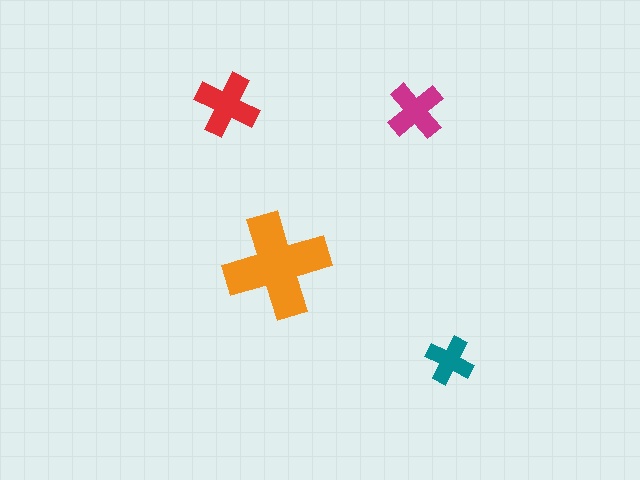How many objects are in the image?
There are 4 objects in the image.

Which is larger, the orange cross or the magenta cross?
The orange one.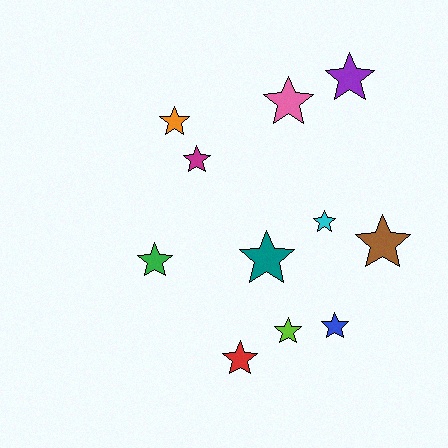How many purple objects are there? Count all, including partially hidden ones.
There is 1 purple object.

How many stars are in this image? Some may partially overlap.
There are 11 stars.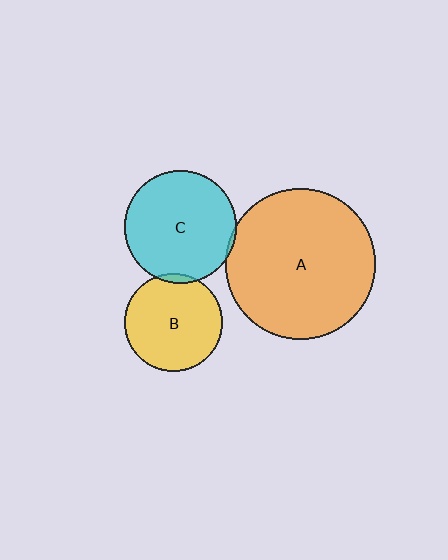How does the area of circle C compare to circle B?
Approximately 1.3 times.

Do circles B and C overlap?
Yes.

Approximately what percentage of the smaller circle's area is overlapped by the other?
Approximately 5%.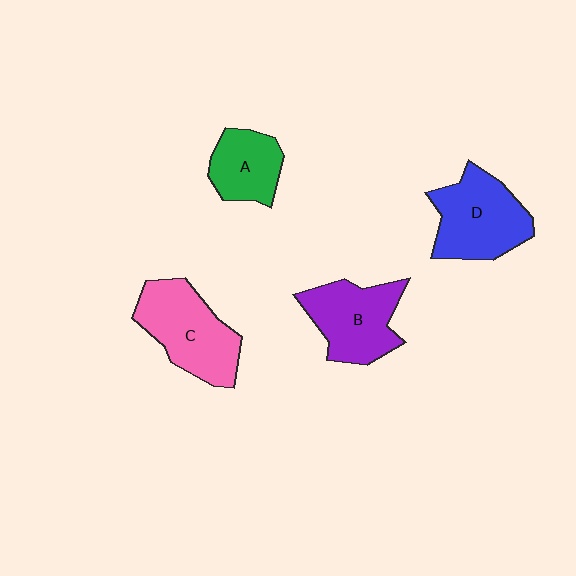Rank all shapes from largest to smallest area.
From largest to smallest: C (pink), D (blue), B (purple), A (green).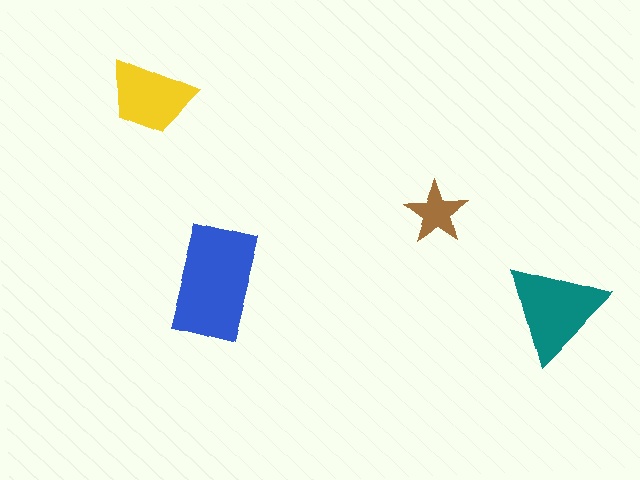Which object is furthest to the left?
The yellow trapezoid is leftmost.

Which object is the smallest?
The brown star.